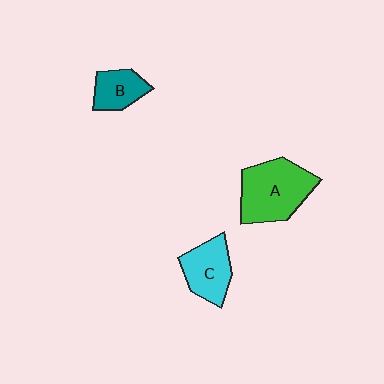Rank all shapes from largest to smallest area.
From largest to smallest: A (green), C (cyan), B (teal).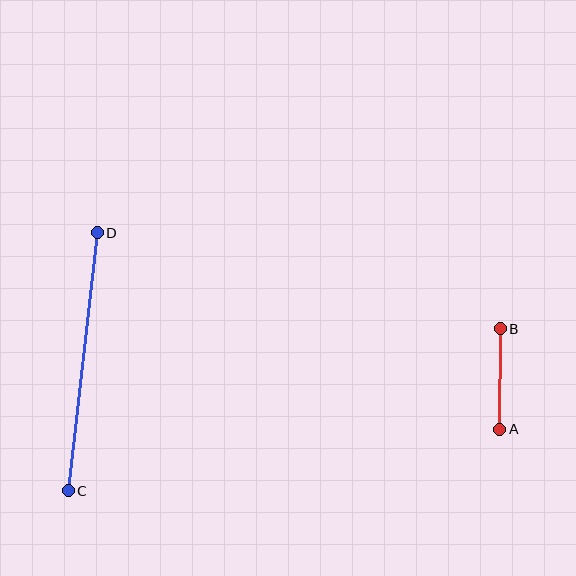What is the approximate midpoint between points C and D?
The midpoint is at approximately (83, 362) pixels.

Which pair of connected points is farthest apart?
Points C and D are farthest apart.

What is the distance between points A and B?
The distance is approximately 101 pixels.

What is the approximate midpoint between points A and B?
The midpoint is at approximately (500, 379) pixels.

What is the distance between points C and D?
The distance is approximately 260 pixels.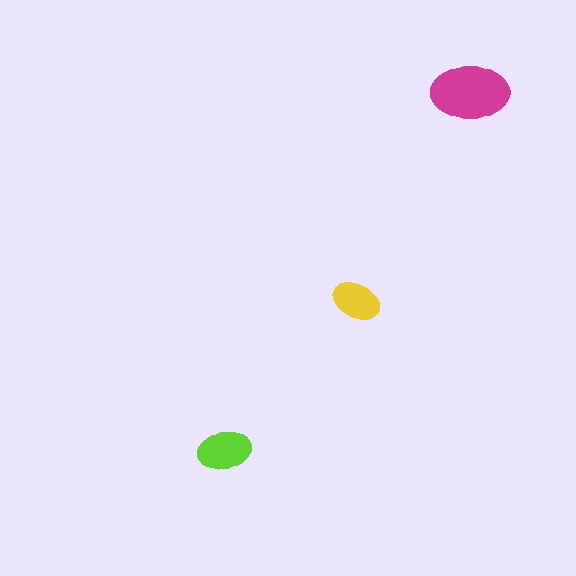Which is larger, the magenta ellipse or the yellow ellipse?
The magenta one.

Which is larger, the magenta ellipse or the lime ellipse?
The magenta one.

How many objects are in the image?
There are 3 objects in the image.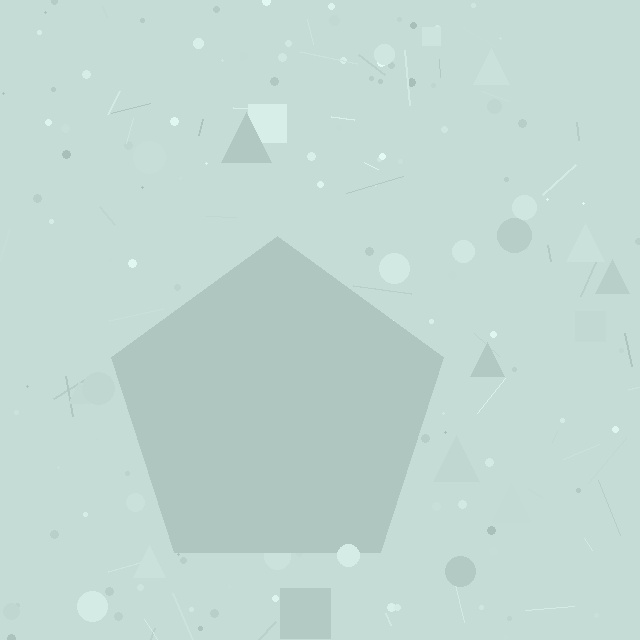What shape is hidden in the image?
A pentagon is hidden in the image.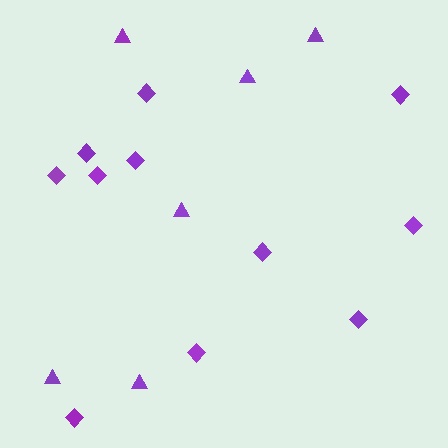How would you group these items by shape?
There are 2 groups: one group of diamonds (11) and one group of triangles (6).